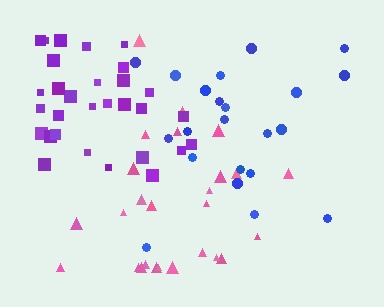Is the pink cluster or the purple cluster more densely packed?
Purple.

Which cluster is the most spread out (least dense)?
Pink.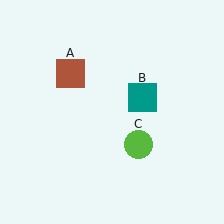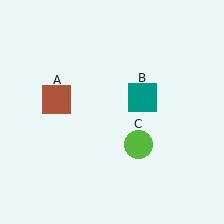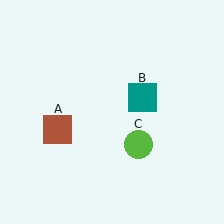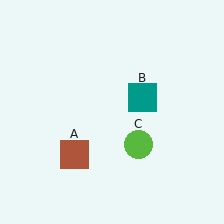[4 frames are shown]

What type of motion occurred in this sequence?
The brown square (object A) rotated counterclockwise around the center of the scene.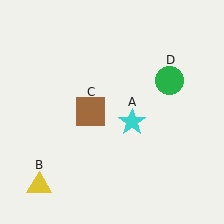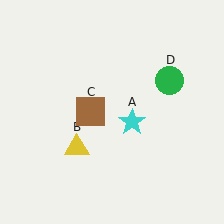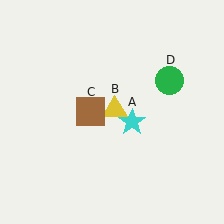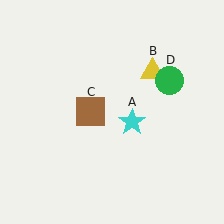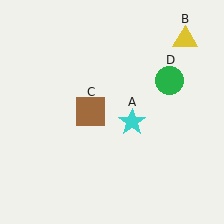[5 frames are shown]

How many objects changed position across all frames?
1 object changed position: yellow triangle (object B).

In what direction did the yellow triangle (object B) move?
The yellow triangle (object B) moved up and to the right.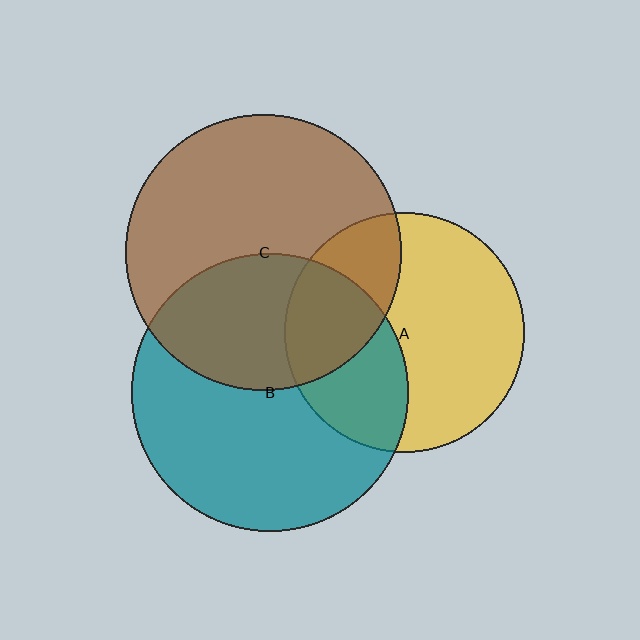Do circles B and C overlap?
Yes.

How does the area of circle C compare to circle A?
Approximately 1.3 times.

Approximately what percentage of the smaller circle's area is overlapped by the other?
Approximately 40%.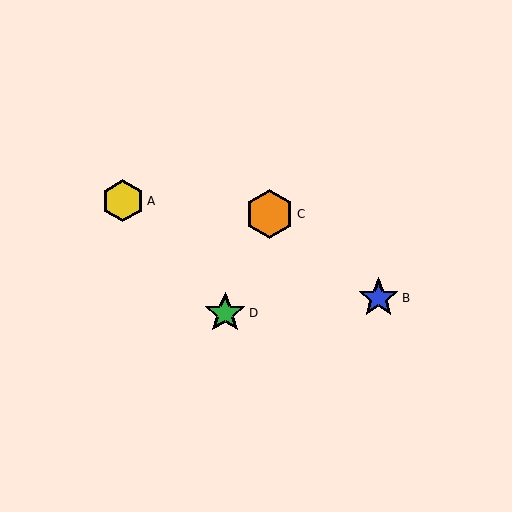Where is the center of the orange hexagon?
The center of the orange hexagon is at (270, 214).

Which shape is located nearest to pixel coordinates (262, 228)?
The orange hexagon (labeled C) at (270, 214) is nearest to that location.